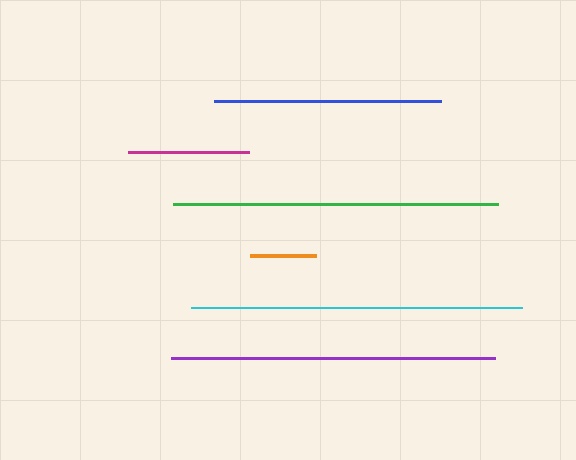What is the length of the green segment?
The green segment is approximately 325 pixels long.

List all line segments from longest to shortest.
From longest to shortest: cyan, green, purple, blue, magenta, orange.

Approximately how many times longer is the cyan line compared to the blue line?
The cyan line is approximately 1.5 times the length of the blue line.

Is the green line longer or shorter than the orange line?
The green line is longer than the orange line.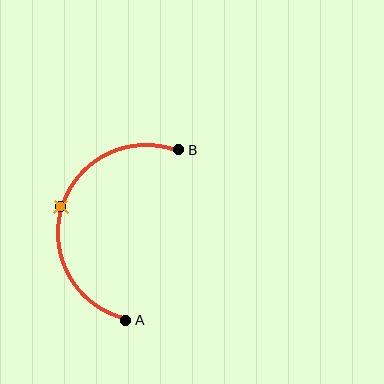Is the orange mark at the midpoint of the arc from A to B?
Yes. The orange mark lies on the arc at equal arc-length from both A and B — it is the arc midpoint.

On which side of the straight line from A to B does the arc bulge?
The arc bulges to the left of the straight line connecting A and B.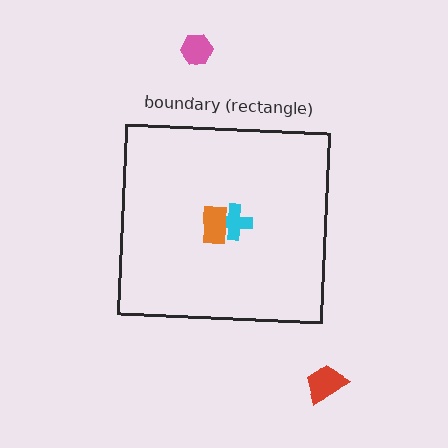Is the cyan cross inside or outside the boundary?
Inside.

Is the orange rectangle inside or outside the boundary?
Inside.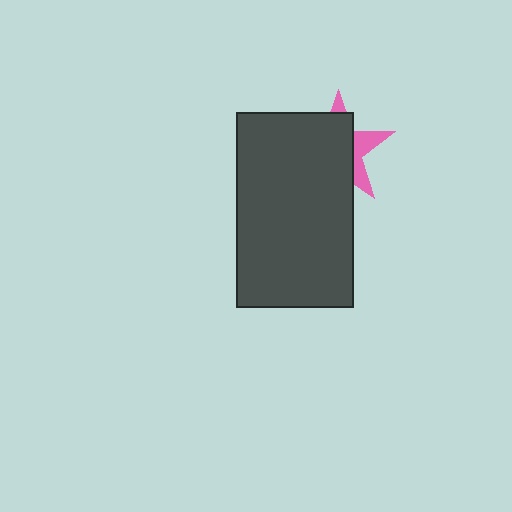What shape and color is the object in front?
The object in front is a dark gray rectangle.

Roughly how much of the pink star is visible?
A small part of it is visible (roughly 31%).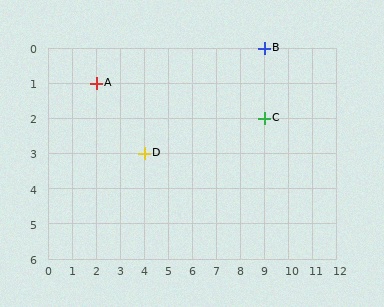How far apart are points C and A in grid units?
Points C and A are 7 columns and 1 row apart (about 7.1 grid units diagonally).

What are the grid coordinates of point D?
Point D is at grid coordinates (4, 3).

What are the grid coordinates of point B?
Point B is at grid coordinates (9, 0).